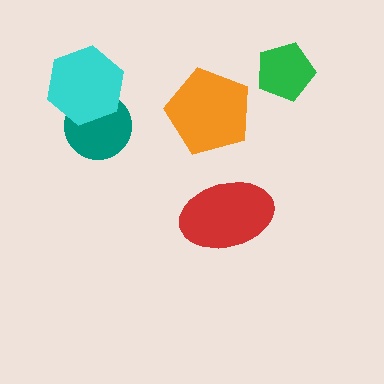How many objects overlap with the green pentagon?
0 objects overlap with the green pentagon.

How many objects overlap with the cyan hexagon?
1 object overlaps with the cyan hexagon.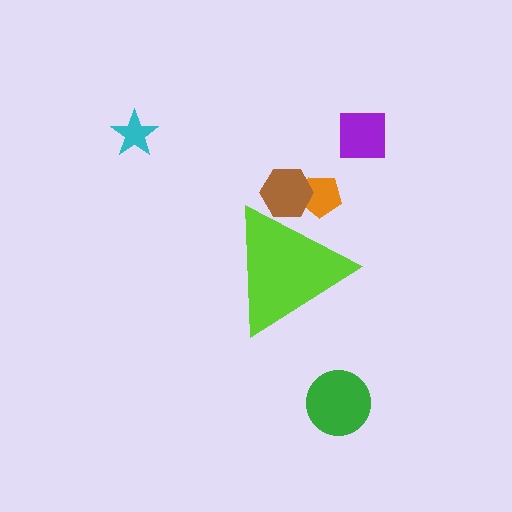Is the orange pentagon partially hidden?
Yes, the orange pentagon is partially hidden behind the lime triangle.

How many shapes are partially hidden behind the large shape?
2 shapes are partially hidden.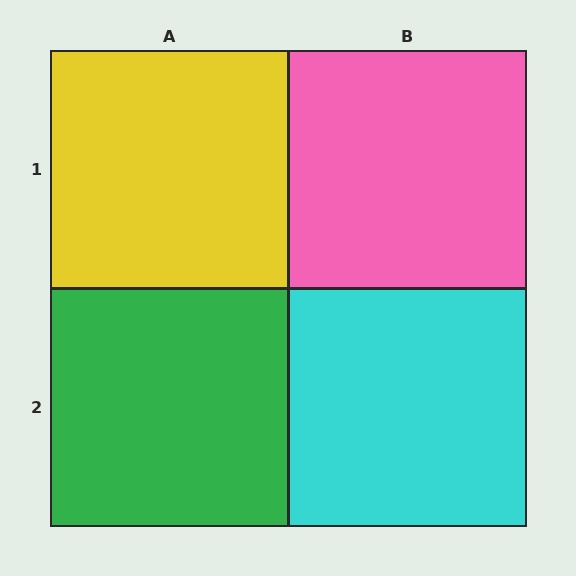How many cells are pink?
1 cell is pink.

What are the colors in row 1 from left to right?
Yellow, pink.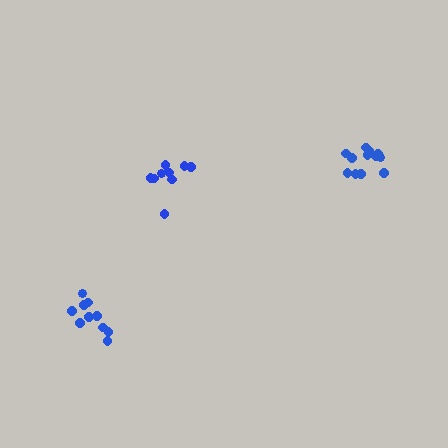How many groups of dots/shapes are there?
There are 3 groups.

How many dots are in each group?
Group 1: 9 dots, Group 2: 10 dots, Group 3: 12 dots (31 total).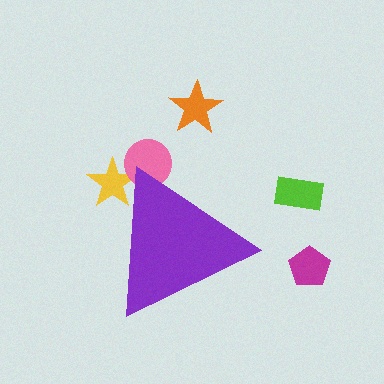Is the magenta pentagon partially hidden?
No, the magenta pentagon is fully visible.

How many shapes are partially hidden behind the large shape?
2 shapes are partially hidden.